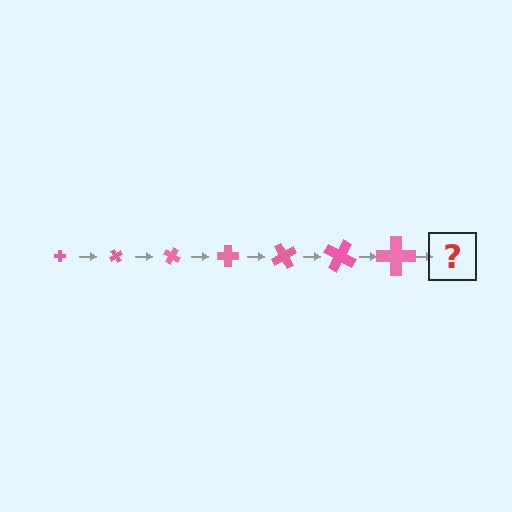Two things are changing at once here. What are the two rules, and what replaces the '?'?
The two rules are that the cross grows larger each step and it rotates 60 degrees each step. The '?' should be a cross, larger than the previous one and rotated 420 degrees from the start.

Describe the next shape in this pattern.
It should be a cross, larger than the previous one and rotated 420 degrees from the start.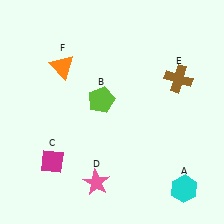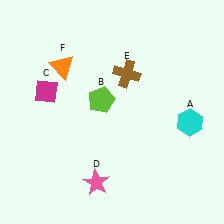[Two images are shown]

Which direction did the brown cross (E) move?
The brown cross (E) moved left.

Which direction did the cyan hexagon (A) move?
The cyan hexagon (A) moved up.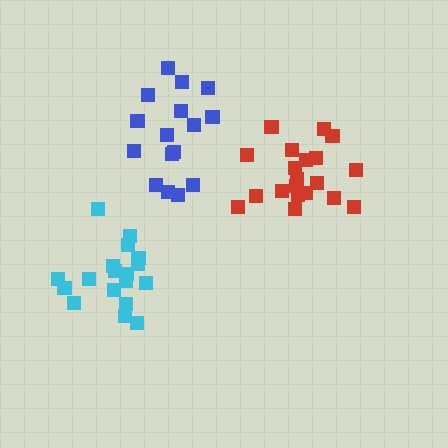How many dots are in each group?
Group 1: 20 dots, Group 2: 16 dots, Group 3: 19 dots (55 total).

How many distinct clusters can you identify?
There are 3 distinct clusters.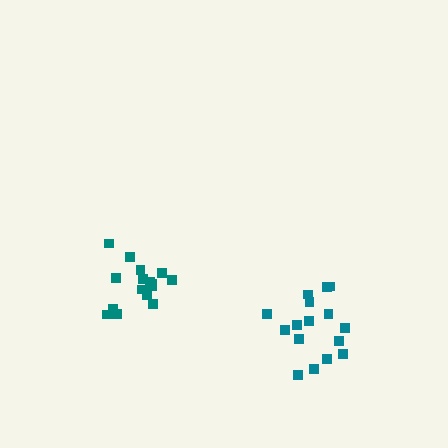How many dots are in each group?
Group 1: 16 dots, Group 2: 16 dots (32 total).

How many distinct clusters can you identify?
There are 2 distinct clusters.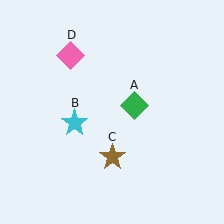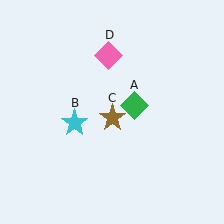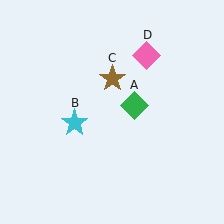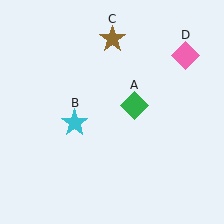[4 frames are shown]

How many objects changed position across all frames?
2 objects changed position: brown star (object C), pink diamond (object D).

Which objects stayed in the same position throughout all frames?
Green diamond (object A) and cyan star (object B) remained stationary.